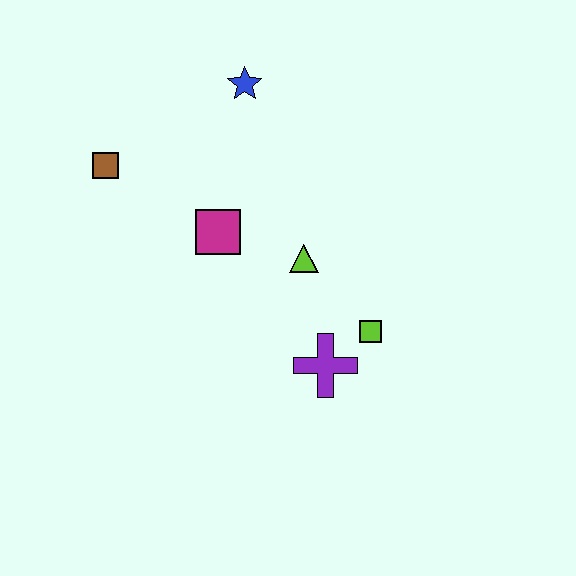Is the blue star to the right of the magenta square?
Yes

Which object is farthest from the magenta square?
The lime square is farthest from the magenta square.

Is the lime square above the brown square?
No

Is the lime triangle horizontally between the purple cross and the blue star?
Yes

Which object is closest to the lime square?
The purple cross is closest to the lime square.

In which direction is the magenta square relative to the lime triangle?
The magenta square is to the left of the lime triangle.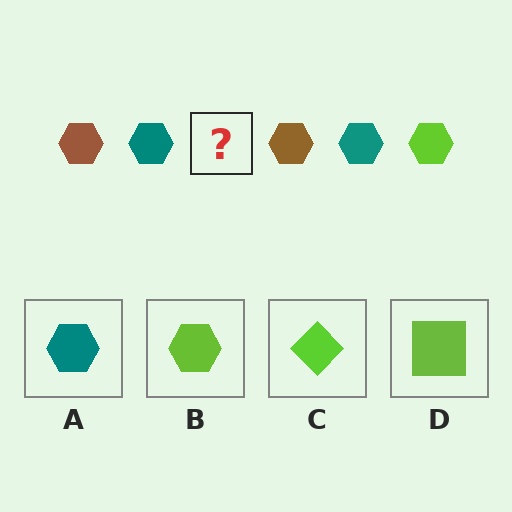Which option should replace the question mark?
Option B.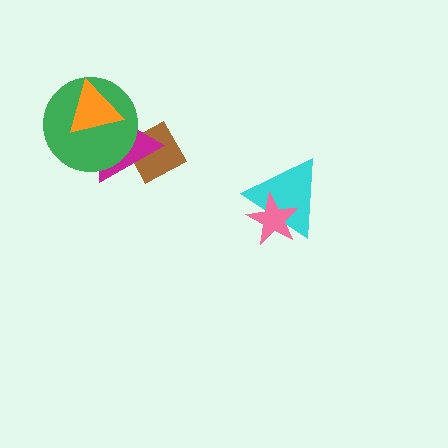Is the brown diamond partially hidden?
Yes, it is partially covered by another shape.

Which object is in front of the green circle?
The orange triangle is in front of the green circle.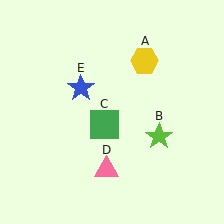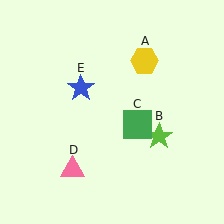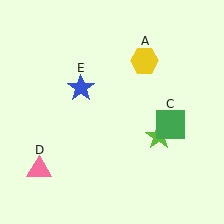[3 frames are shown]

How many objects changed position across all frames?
2 objects changed position: green square (object C), pink triangle (object D).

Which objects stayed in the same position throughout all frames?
Yellow hexagon (object A) and lime star (object B) and blue star (object E) remained stationary.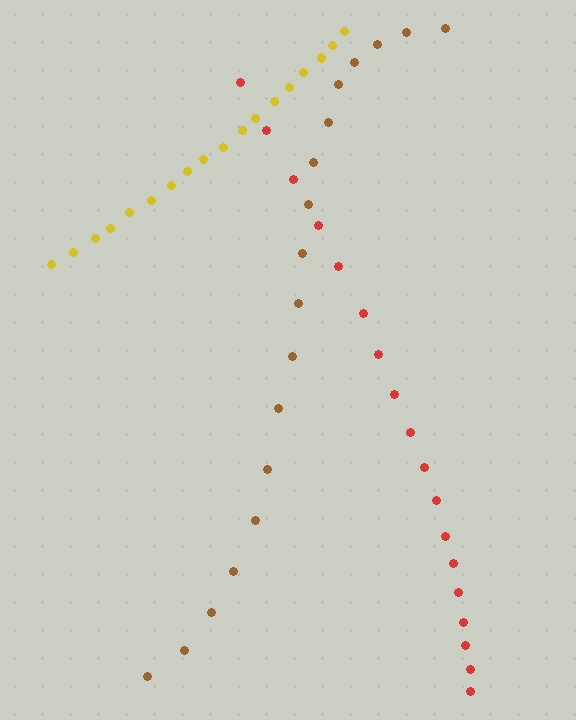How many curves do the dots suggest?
There are 3 distinct paths.